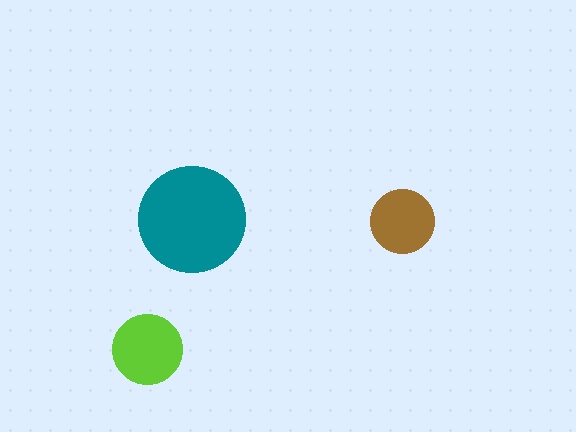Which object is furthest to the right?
The brown circle is rightmost.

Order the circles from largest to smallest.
the teal one, the lime one, the brown one.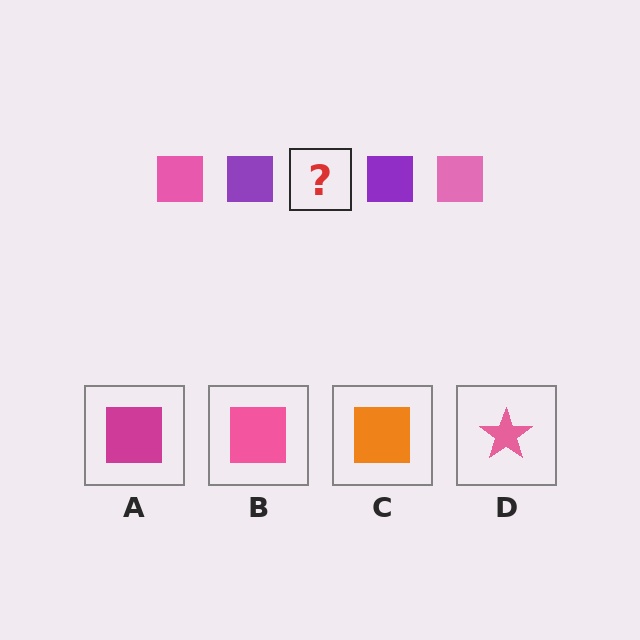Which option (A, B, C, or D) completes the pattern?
B.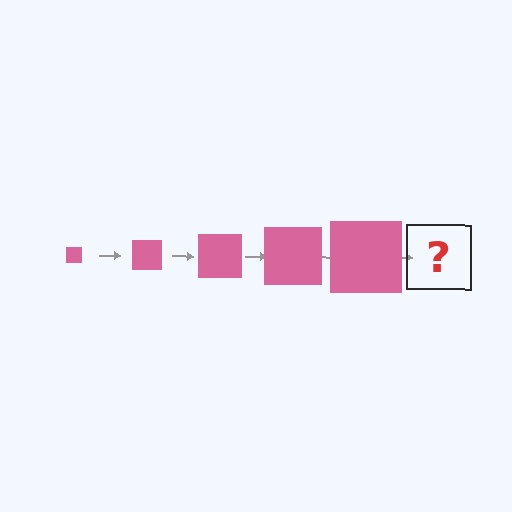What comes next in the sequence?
The next element should be a pink square, larger than the previous one.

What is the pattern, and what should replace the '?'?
The pattern is that the square gets progressively larger each step. The '?' should be a pink square, larger than the previous one.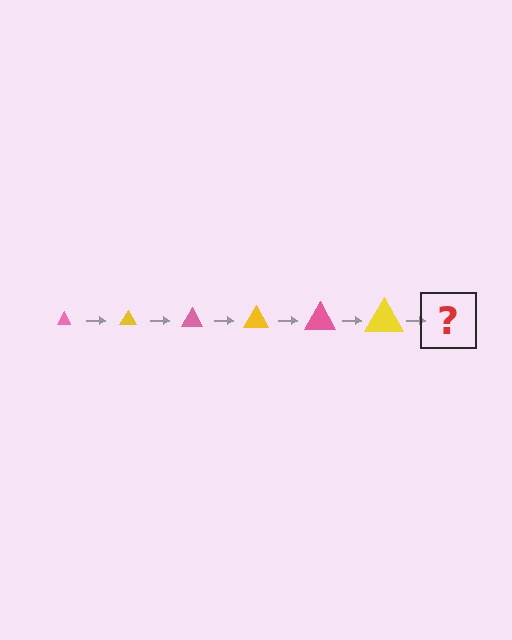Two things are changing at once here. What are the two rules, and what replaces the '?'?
The two rules are that the triangle grows larger each step and the color cycles through pink and yellow. The '?' should be a pink triangle, larger than the previous one.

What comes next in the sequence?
The next element should be a pink triangle, larger than the previous one.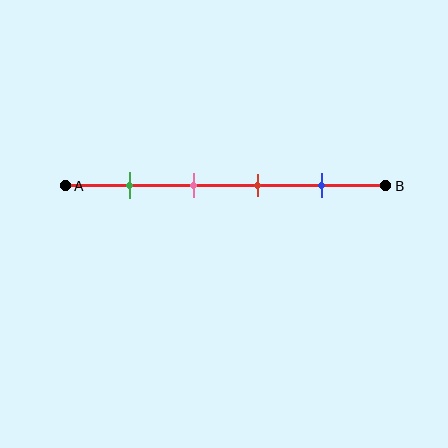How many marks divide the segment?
There are 4 marks dividing the segment.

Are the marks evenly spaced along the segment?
Yes, the marks are approximately evenly spaced.